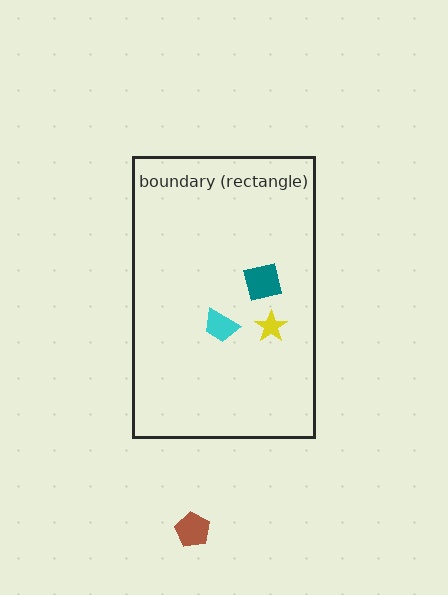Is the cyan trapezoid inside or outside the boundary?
Inside.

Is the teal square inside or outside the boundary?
Inside.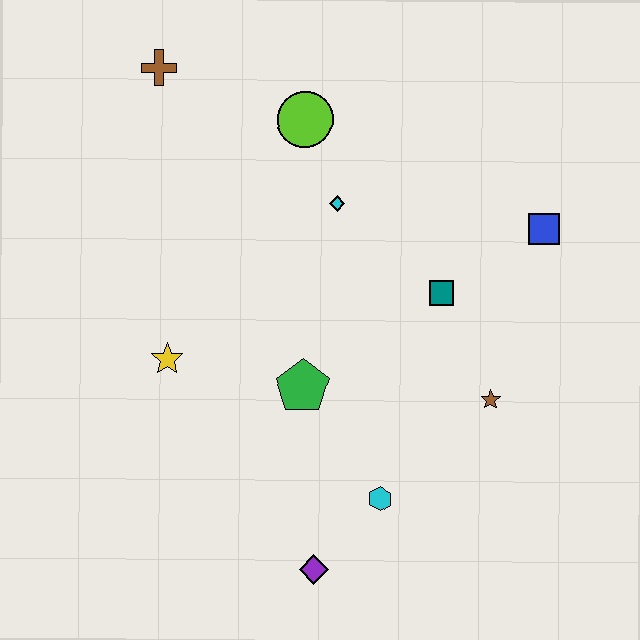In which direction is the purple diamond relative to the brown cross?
The purple diamond is below the brown cross.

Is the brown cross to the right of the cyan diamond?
No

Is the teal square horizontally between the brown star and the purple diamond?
Yes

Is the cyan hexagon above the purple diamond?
Yes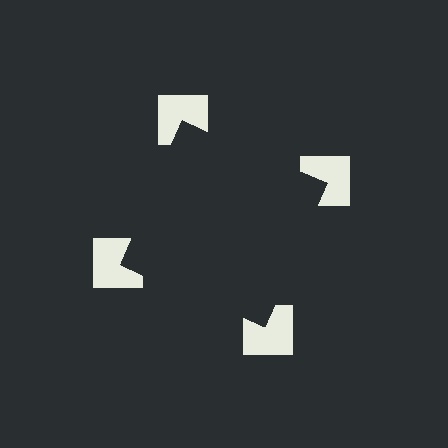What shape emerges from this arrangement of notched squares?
An illusory square — its edges are inferred from the aligned wedge cuts in the notched squares, not physically drawn.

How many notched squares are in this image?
There are 4 — one at each vertex of the illusory square.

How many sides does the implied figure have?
4 sides.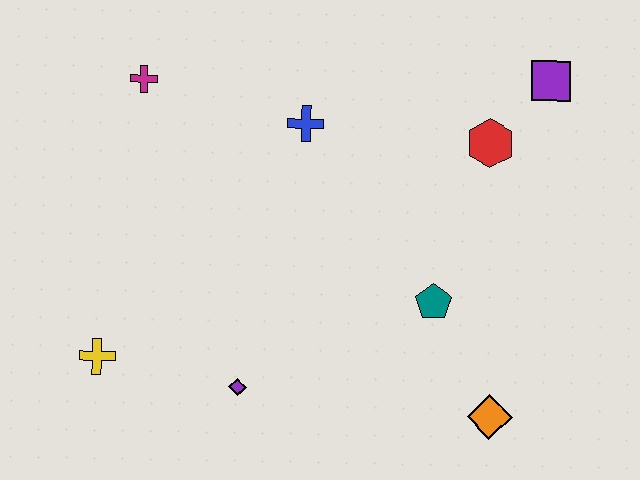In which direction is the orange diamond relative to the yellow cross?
The orange diamond is to the right of the yellow cross.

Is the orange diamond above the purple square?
No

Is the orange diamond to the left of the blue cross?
No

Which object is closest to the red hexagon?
The purple square is closest to the red hexagon.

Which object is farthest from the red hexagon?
The yellow cross is farthest from the red hexagon.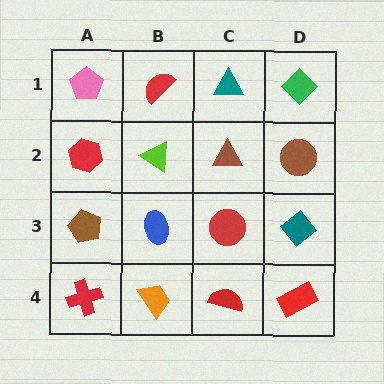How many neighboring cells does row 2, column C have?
4.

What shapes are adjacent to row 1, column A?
A red hexagon (row 2, column A), a red semicircle (row 1, column B).